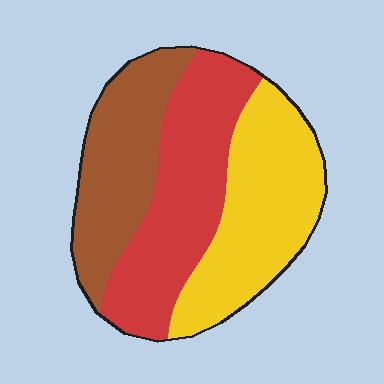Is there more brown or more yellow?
Yellow.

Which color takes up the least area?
Brown, at roughly 30%.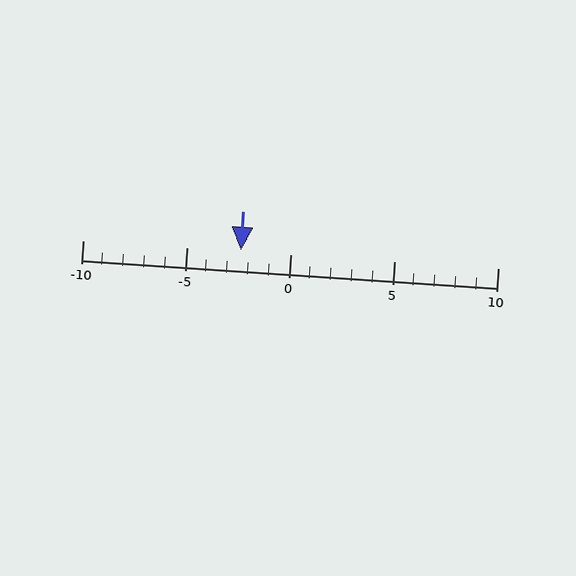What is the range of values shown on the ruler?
The ruler shows values from -10 to 10.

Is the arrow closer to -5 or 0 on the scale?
The arrow is closer to 0.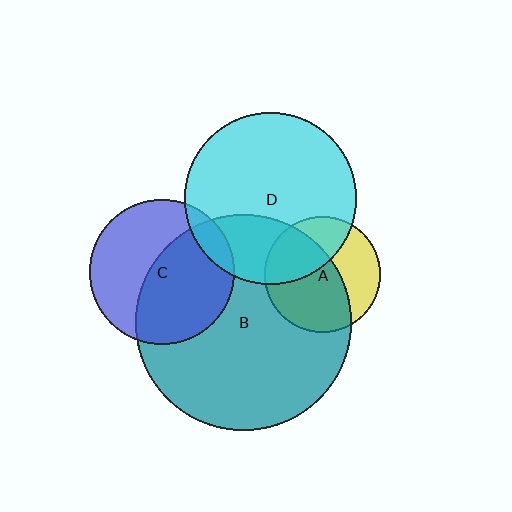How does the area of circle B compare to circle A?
Approximately 3.5 times.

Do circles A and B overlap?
Yes.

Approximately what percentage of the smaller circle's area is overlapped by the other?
Approximately 60%.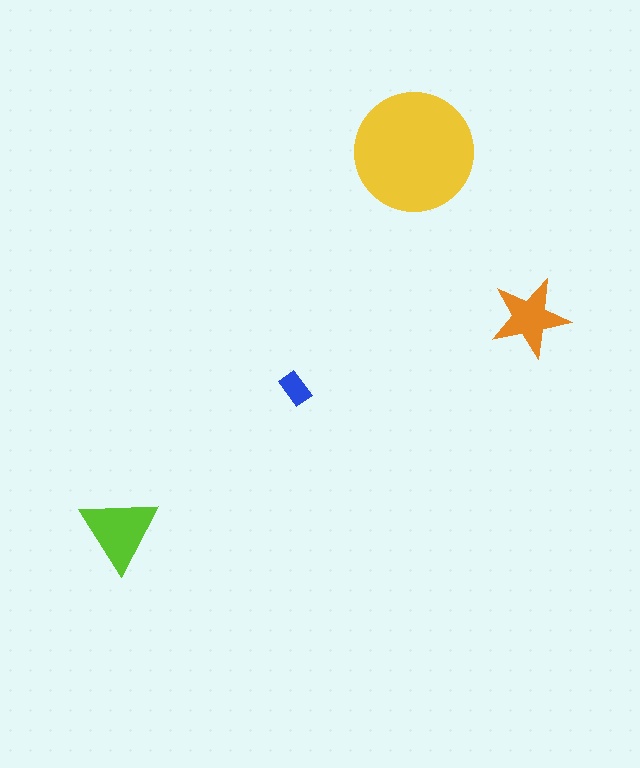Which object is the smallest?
The blue rectangle.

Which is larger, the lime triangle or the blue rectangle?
The lime triangle.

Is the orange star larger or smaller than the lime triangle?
Smaller.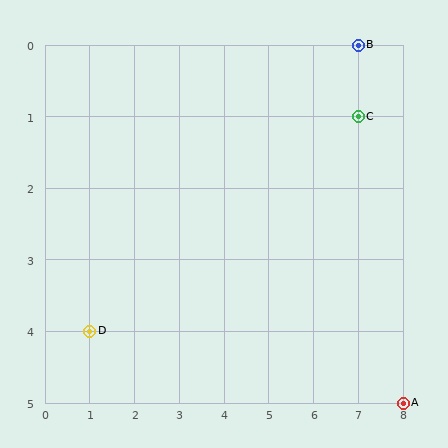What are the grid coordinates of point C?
Point C is at grid coordinates (7, 1).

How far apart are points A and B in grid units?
Points A and B are 1 column and 5 rows apart (about 5.1 grid units diagonally).